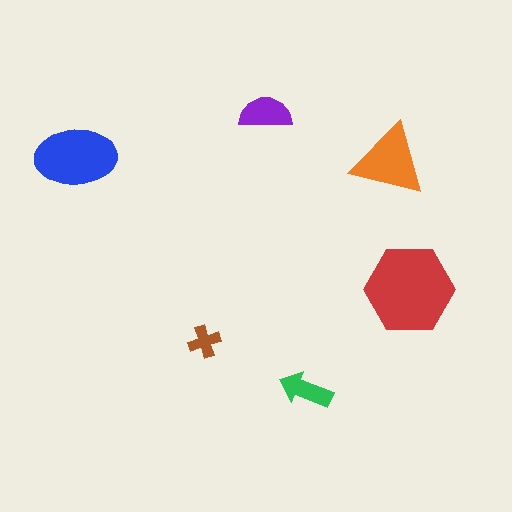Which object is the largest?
The red hexagon.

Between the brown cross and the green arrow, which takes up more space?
The green arrow.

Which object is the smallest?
The brown cross.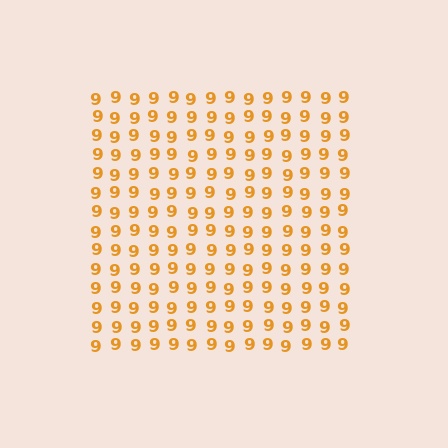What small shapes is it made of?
It is made of small digit 9's.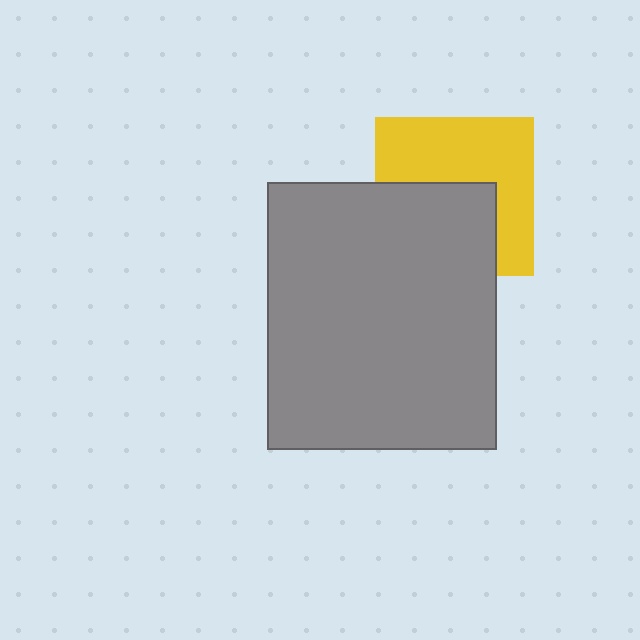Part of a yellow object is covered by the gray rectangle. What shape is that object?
It is a square.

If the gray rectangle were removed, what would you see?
You would see the complete yellow square.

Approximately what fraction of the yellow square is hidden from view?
Roughly 46% of the yellow square is hidden behind the gray rectangle.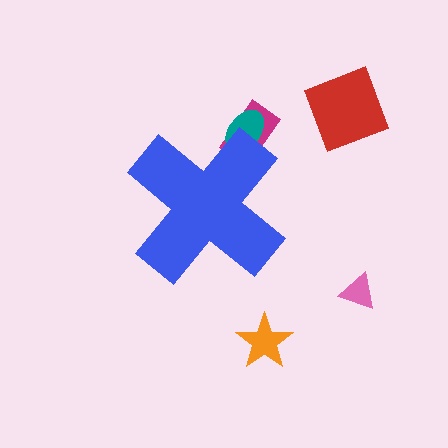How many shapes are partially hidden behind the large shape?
2 shapes are partially hidden.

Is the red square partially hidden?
No, the red square is fully visible.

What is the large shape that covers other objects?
A blue cross.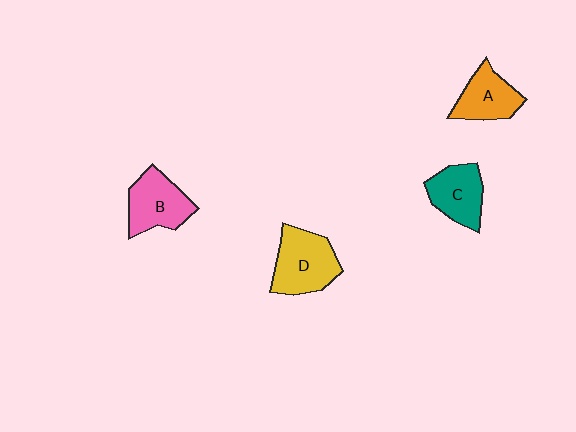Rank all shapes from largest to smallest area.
From largest to smallest: D (yellow), B (pink), C (teal), A (orange).